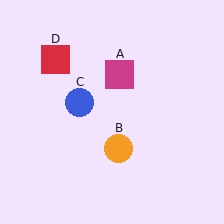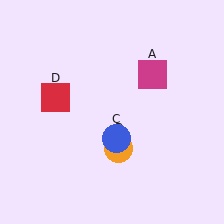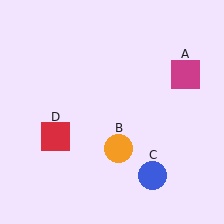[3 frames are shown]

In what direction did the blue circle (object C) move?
The blue circle (object C) moved down and to the right.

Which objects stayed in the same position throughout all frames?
Orange circle (object B) remained stationary.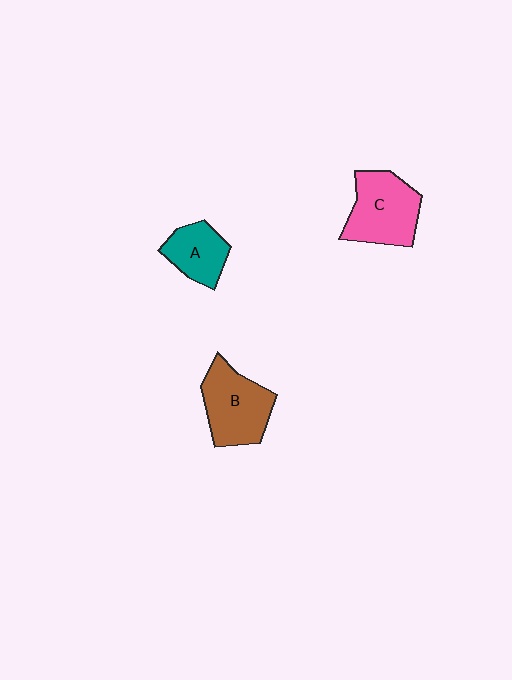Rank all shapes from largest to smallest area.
From largest to smallest: C (pink), B (brown), A (teal).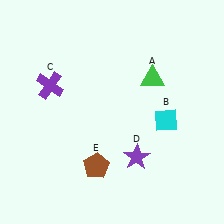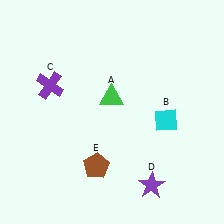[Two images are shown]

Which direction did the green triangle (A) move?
The green triangle (A) moved left.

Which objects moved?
The objects that moved are: the green triangle (A), the purple star (D).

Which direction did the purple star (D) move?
The purple star (D) moved down.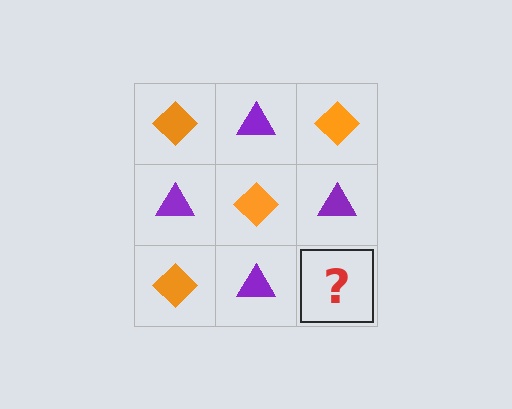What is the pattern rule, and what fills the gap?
The rule is that it alternates orange diamond and purple triangle in a checkerboard pattern. The gap should be filled with an orange diamond.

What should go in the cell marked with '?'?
The missing cell should contain an orange diamond.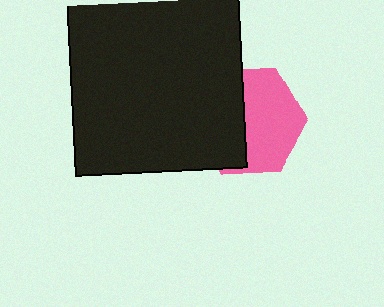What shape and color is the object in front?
The object in front is a black square.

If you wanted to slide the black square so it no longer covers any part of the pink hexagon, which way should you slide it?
Slide it left — that is the most direct way to separate the two shapes.